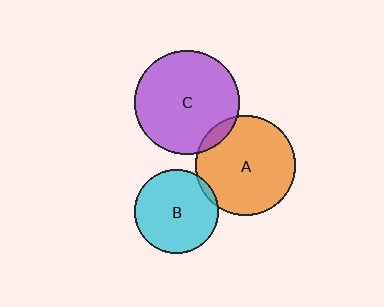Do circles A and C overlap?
Yes.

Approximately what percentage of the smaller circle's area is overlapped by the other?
Approximately 5%.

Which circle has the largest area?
Circle C (purple).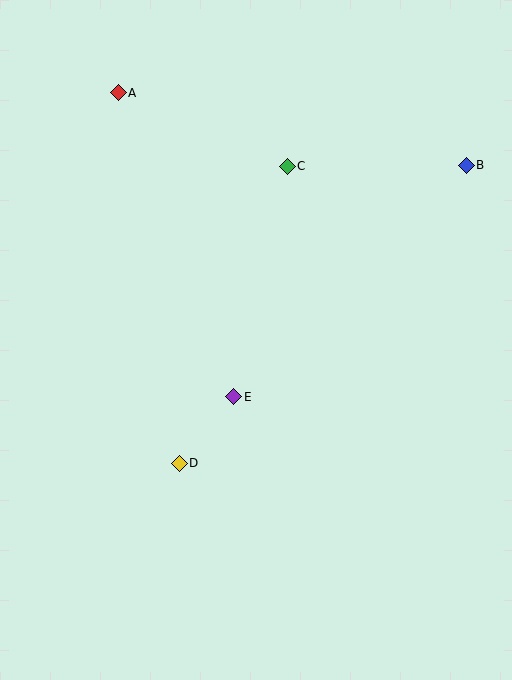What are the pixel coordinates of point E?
Point E is at (234, 397).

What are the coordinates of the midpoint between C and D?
The midpoint between C and D is at (233, 315).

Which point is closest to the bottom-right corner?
Point D is closest to the bottom-right corner.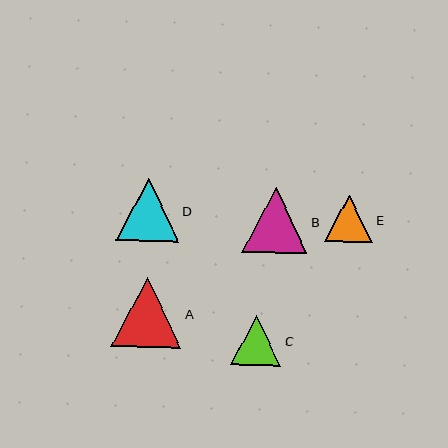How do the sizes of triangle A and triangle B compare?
Triangle A and triangle B are approximately the same size.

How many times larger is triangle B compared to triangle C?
Triangle B is approximately 1.3 times the size of triangle C.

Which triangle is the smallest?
Triangle E is the smallest with a size of approximately 48 pixels.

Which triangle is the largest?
Triangle A is the largest with a size of approximately 70 pixels.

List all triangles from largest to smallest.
From largest to smallest: A, B, D, C, E.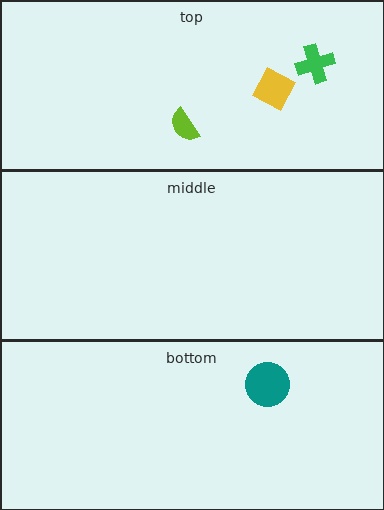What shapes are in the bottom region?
The teal circle.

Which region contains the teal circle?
The bottom region.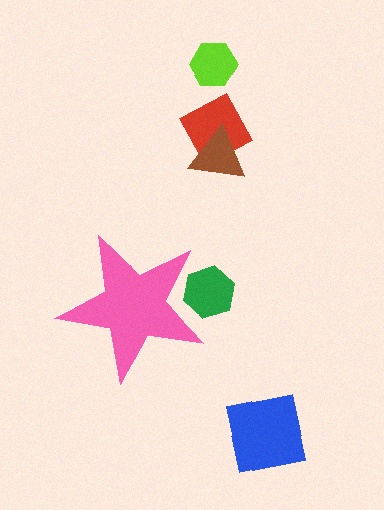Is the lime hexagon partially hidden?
No, the lime hexagon is fully visible.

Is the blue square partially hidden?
No, the blue square is fully visible.